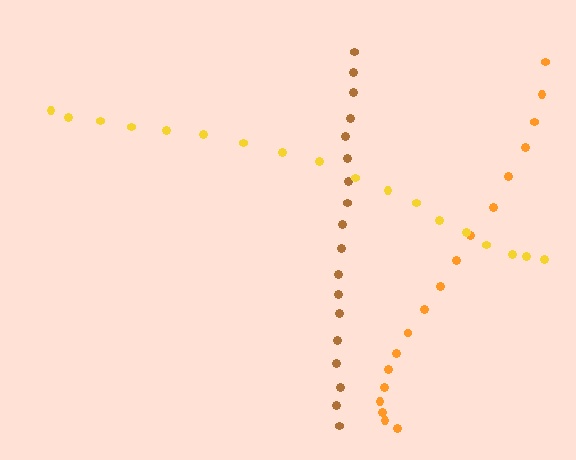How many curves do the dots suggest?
There are 3 distinct paths.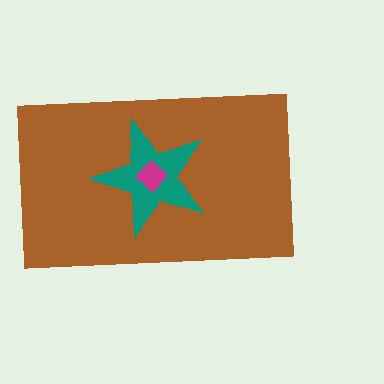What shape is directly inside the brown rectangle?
The teal star.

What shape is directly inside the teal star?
The magenta diamond.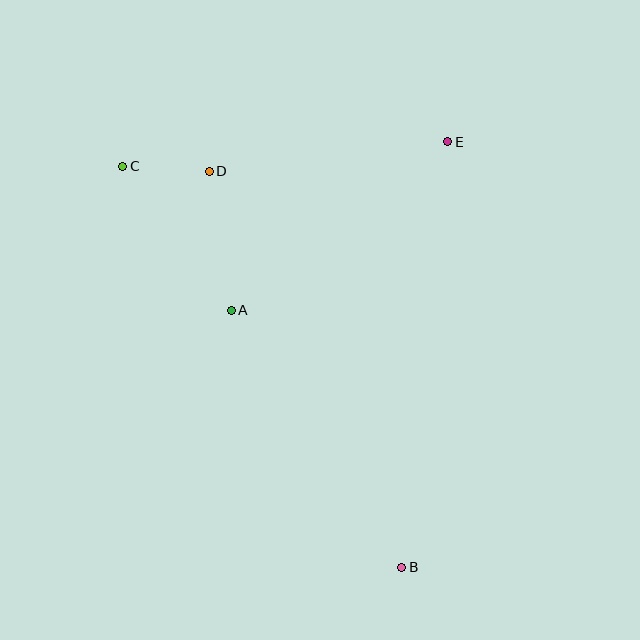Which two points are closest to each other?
Points C and D are closest to each other.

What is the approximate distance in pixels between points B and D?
The distance between B and D is approximately 441 pixels.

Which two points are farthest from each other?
Points B and C are farthest from each other.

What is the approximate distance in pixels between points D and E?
The distance between D and E is approximately 241 pixels.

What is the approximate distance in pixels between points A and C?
The distance between A and C is approximately 180 pixels.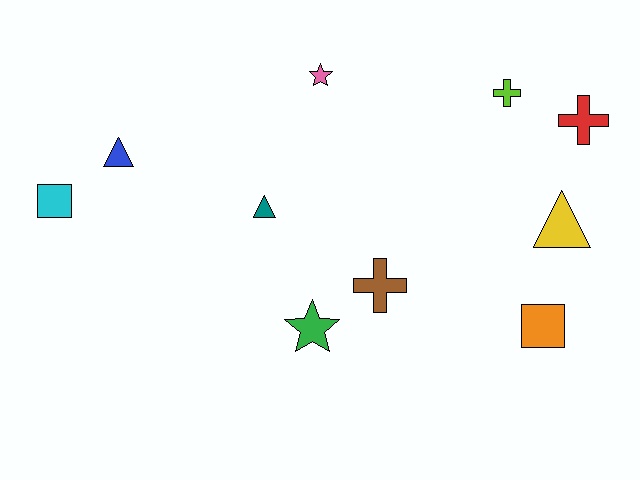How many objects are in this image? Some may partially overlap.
There are 10 objects.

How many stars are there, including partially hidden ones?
There are 2 stars.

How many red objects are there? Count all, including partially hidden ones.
There is 1 red object.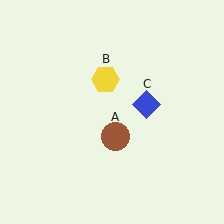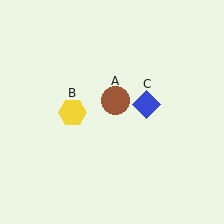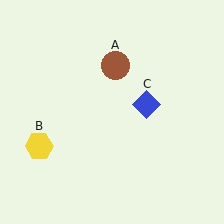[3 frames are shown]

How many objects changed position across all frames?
2 objects changed position: brown circle (object A), yellow hexagon (object B).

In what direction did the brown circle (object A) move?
The brown circle (object A) moved up.